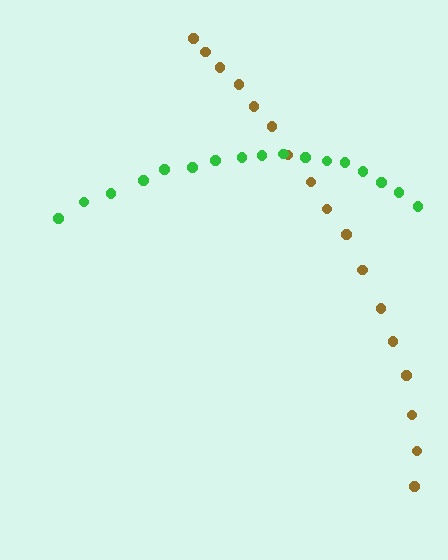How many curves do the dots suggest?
There are 2 distinct paths.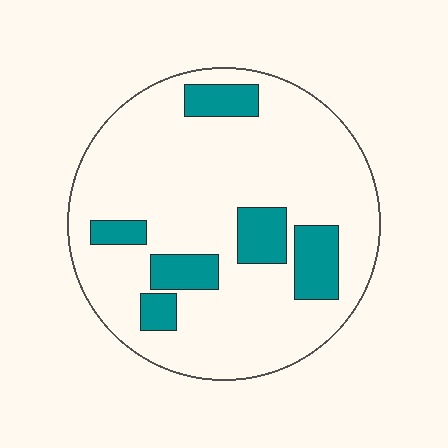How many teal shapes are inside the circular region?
6.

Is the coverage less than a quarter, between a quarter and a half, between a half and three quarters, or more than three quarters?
Less than a quarter.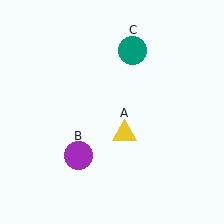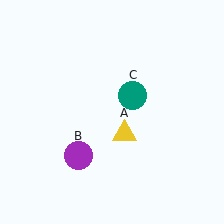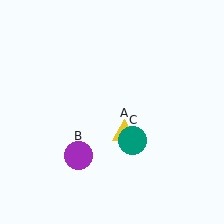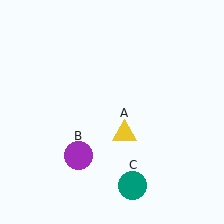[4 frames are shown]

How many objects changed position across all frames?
1 object changed position: teal circle (object C).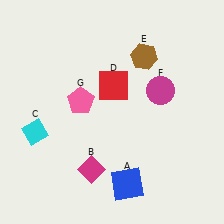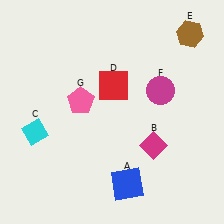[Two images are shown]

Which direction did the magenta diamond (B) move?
The magenta diamond (B) moved right.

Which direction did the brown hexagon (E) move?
The brown hexagon (E) moved right.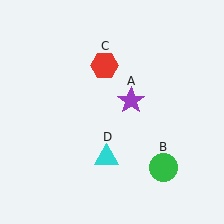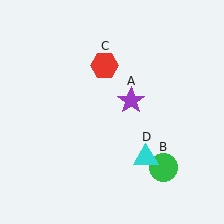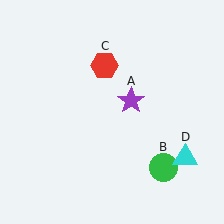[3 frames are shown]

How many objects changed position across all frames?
1 object changed position: cyan triangle (object D).